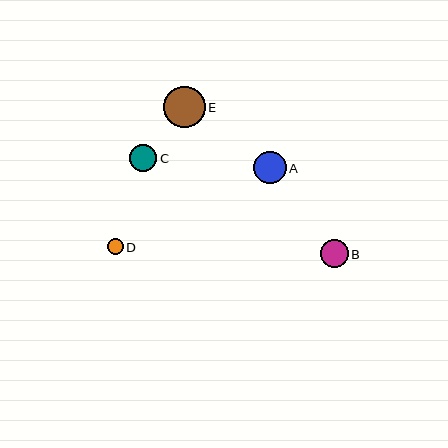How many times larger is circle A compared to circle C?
Circle A is approximately 1.2 times the size of circle C.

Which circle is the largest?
Circle E is the largest with a size of approximately 42 pixels.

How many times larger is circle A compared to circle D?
Circle A is approximately 2.0 times the size of circle D.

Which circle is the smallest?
Circle D is the smallest with a size of approximately 16 pixels.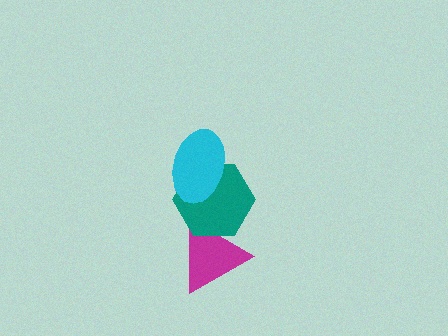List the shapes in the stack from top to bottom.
From top to bottom: the cyan ellipse, the teal hexagon, the magenta triangle.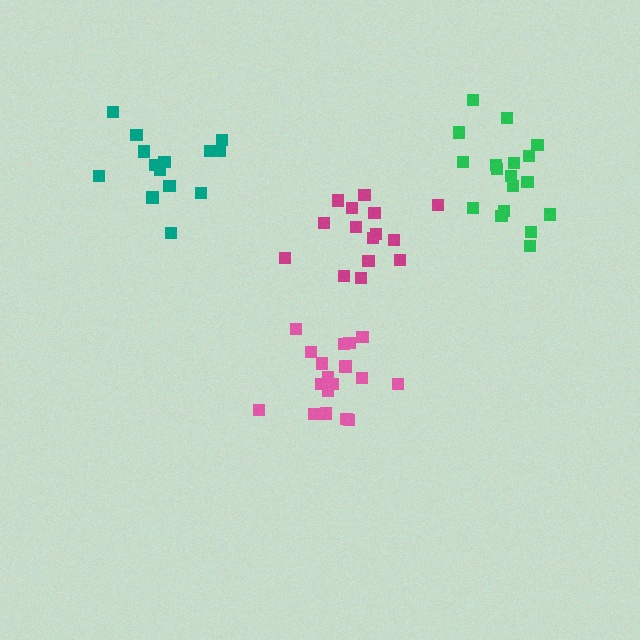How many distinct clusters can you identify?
There are 4 distinct clusters.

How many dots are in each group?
Group 1: 15 dots, Group 2: 18 dots, Group 3: 18 dots, Group 4: 14 dots (65 total).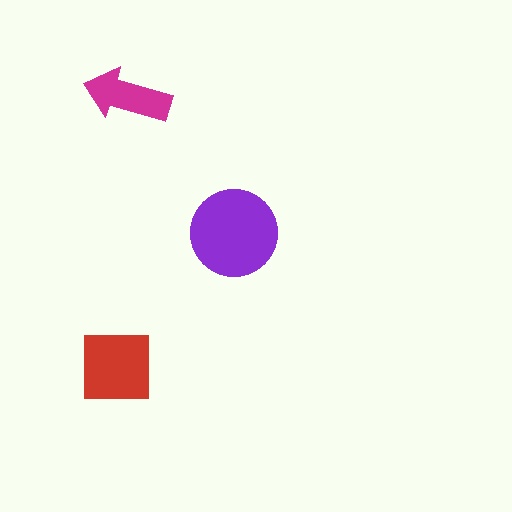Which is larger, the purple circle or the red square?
The purple circle.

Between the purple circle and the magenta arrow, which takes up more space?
The purple circle.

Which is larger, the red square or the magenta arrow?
The red square.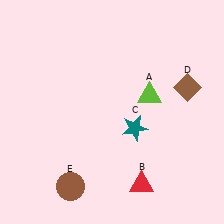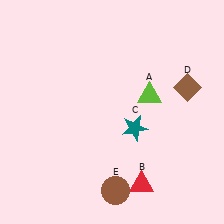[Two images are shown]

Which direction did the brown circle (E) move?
The brown circle (E) moved right.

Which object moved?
The brown circle (E) moved right.